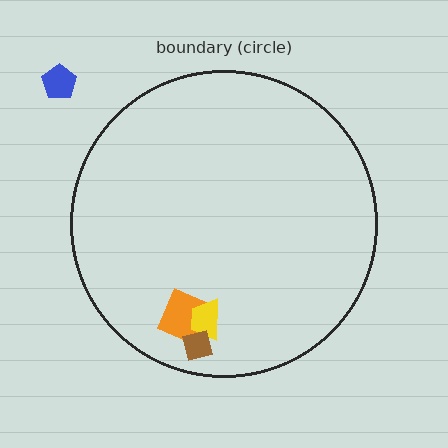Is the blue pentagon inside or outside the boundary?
Outside.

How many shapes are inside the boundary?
3 inside, 1 outside.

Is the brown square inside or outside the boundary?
Inside.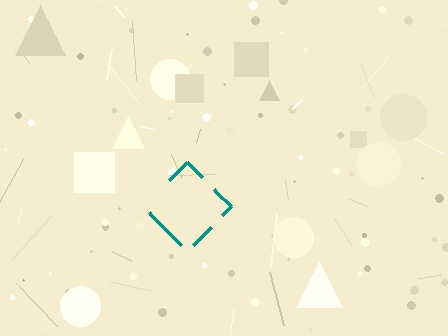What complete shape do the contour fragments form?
The contour fragments form a diamond.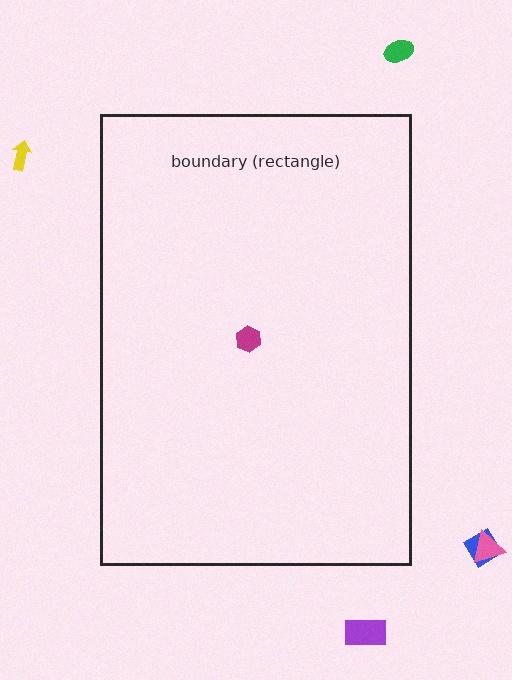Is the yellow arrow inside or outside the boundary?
Outside.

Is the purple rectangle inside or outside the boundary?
Outside.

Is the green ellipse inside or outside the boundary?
Outside.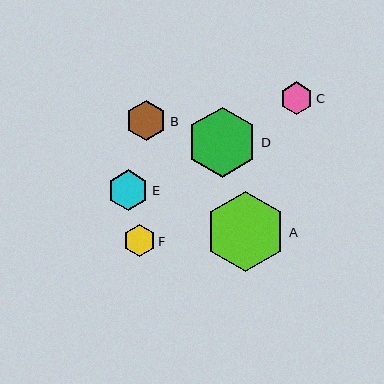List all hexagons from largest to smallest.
From largest to smallest: A, D, E, B, C, F.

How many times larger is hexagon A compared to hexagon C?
Hexagon A is approximately 2.4 times the size of hexagon C.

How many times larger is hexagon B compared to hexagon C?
Hexagon B is approximately 1.2 times the size of hexagon C.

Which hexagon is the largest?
Hexagon A is the largest with a size of approximately 81 pixels.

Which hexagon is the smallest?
Hexagon F is the smallest with a size of approximately 31 pixels.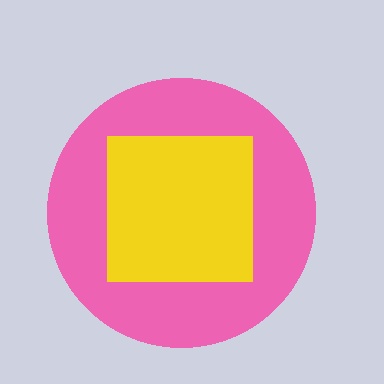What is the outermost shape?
The pink circle.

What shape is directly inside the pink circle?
The yellow square.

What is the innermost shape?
The yellow square.